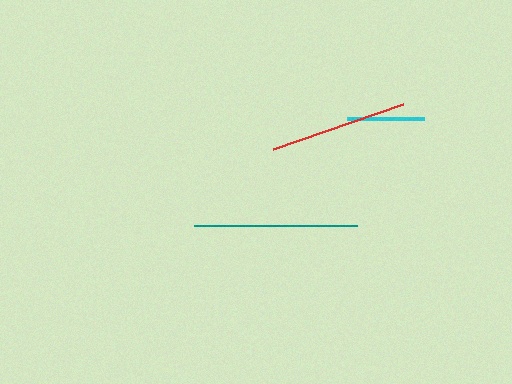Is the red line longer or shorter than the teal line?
The teal line is longer than the red line.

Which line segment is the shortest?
The cyan line is the shortest at approximately 76 pixels.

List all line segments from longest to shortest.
From longest to shortest: teal, red, cyan.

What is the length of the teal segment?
The teal segment is approximately 164 pixels long.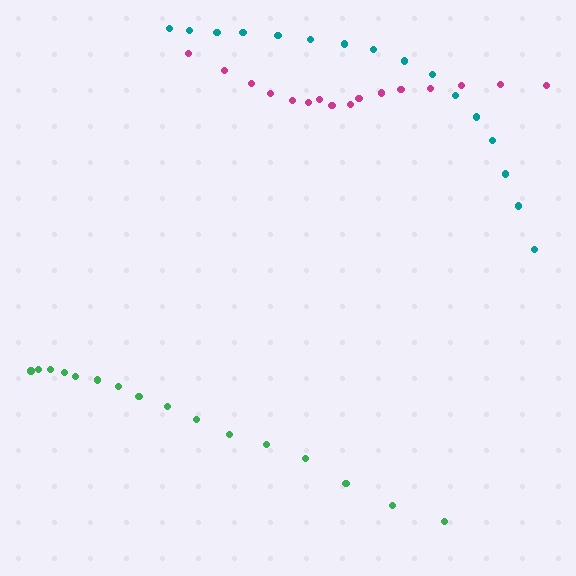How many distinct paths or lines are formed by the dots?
There are 3 distinct paths.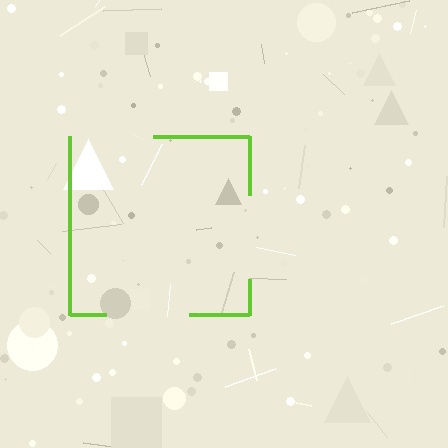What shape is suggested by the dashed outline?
The dashed outline suggests a square.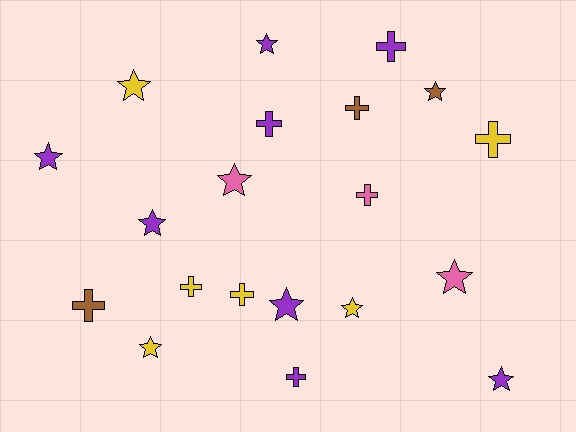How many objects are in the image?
There are 20 objects.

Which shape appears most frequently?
Star, with 11 objects.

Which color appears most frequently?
Purple, with 8 objects.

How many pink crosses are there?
There is 1 pink cross.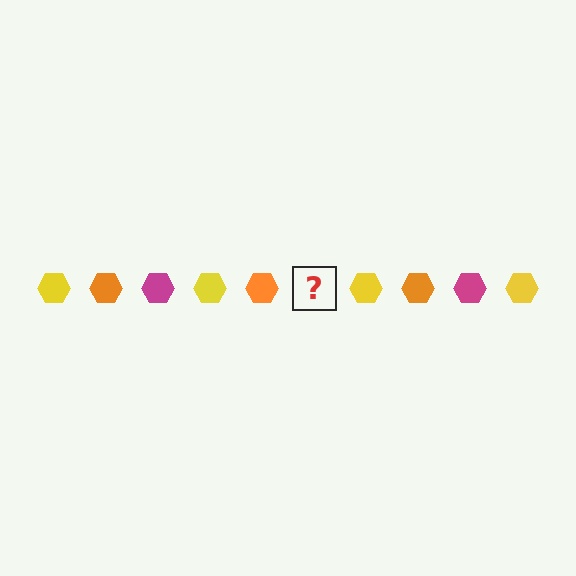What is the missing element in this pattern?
The missing element is a magenta hexagon.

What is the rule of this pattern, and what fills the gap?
The rule is that the pattern cycles through yellow, orange, magenta hexagons. The gap should be filled with a magenta hexagon.